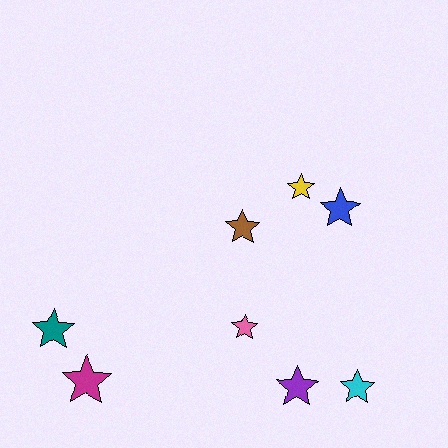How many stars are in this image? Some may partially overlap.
There are 8 stars.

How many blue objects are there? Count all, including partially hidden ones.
There is 1 blue object.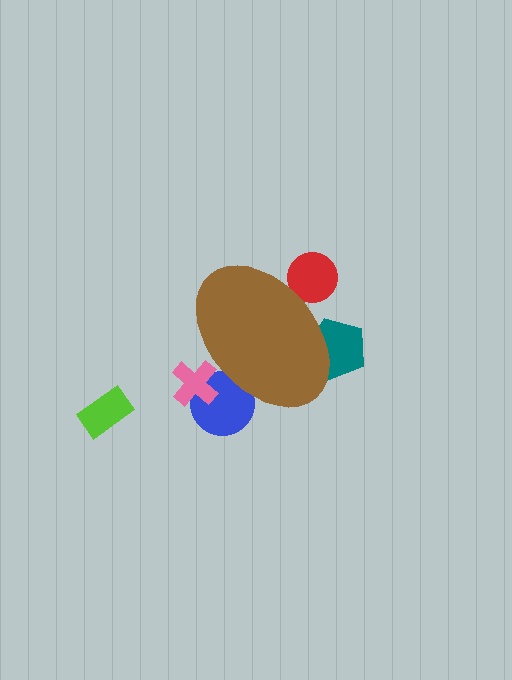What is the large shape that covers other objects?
A brown ellipse.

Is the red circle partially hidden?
Yes, the red circle is partially hidden behind the brown ellipse.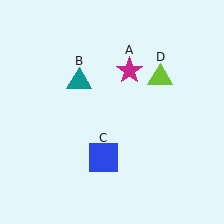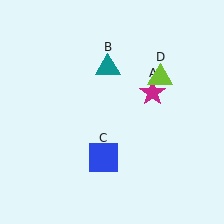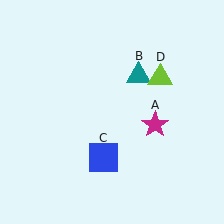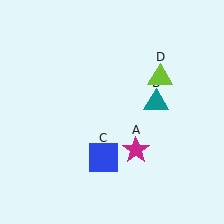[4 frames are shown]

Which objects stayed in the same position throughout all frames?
Blue square (object C) and lime triangle (object D) remained stationary.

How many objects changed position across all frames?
2 objects changed position: magenta star (object A), teal triangle (object B).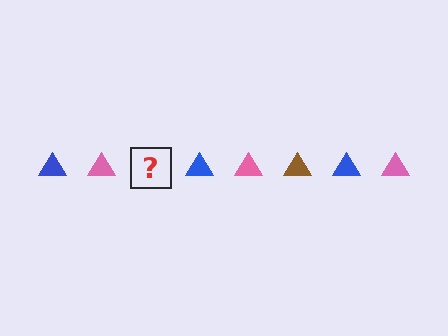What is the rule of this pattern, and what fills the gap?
The rule is that the pattern cycles through blue, pink, brown triangles. The gap should be filled with a brown triangle.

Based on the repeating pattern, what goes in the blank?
The blank should be a brown triangle.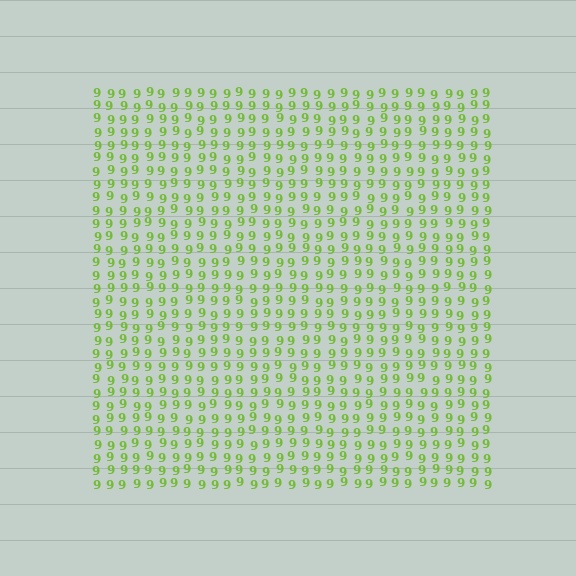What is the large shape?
The large shape is a square.